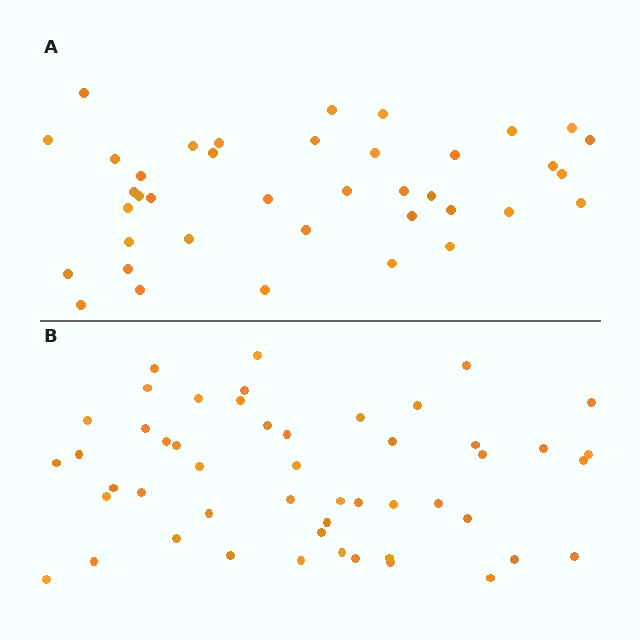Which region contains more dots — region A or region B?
Region B (the bottom region) has more dots.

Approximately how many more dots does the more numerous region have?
Region B has roughly 12 or so more dots than region A.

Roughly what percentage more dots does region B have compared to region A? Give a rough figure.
About 30% more.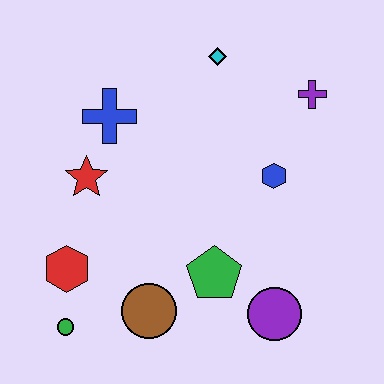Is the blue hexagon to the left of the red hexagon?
No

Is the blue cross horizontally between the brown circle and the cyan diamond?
No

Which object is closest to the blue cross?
The red star is closest to the blue cross.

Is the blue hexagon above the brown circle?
Yes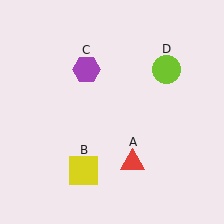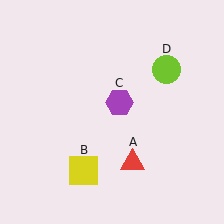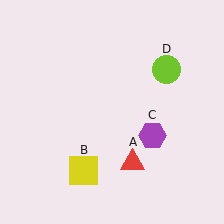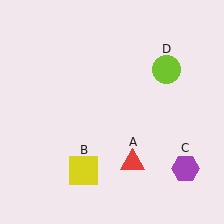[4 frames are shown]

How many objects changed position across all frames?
1 object changed position: purple hexagon (object C).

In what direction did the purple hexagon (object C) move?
The purple hexagon (object C) moved down and to the right.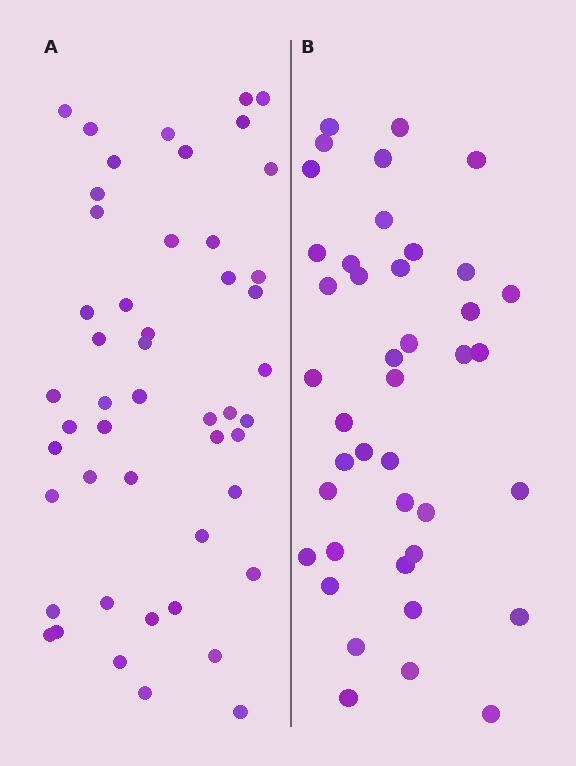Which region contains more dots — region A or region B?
Region A (the left region) has more dots.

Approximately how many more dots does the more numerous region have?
Region A has roughly 8 or so more dots than region B.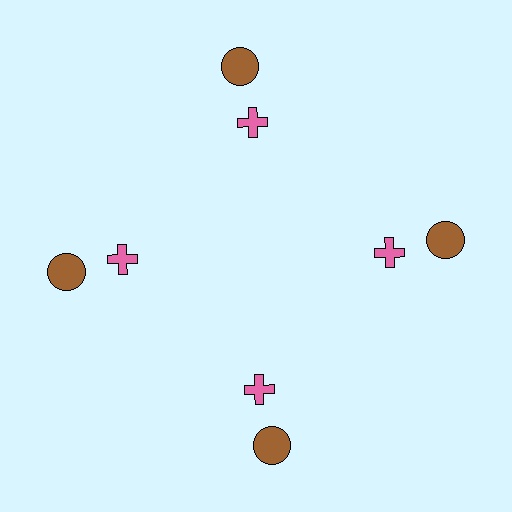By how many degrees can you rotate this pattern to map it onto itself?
The pattern maps onto itself every 90 degrees of rotation.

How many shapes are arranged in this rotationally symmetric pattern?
There are 8 shapes, arranged in 4 groups of 2.